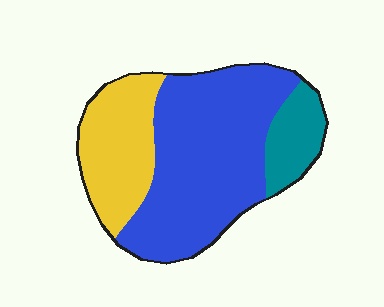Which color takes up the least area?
Teal, at roughly 15%.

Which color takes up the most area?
Blue, at roughly 60%.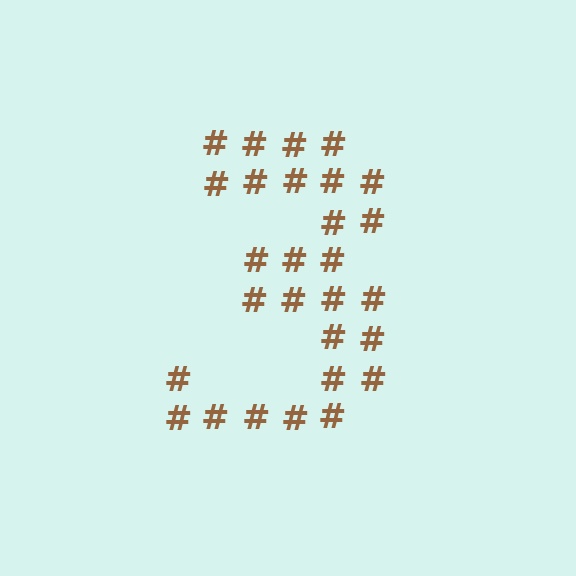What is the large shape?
The large shape is the digit 3.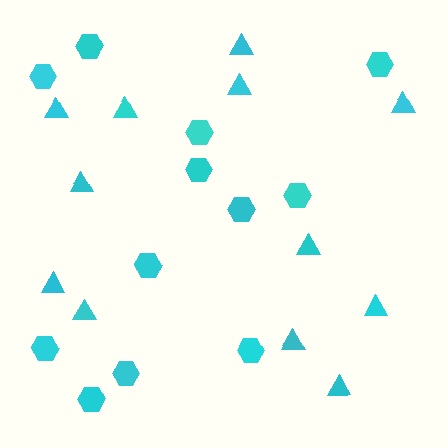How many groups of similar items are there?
There are 2 groups: one group of triangles (12) and one group of hexagons (12).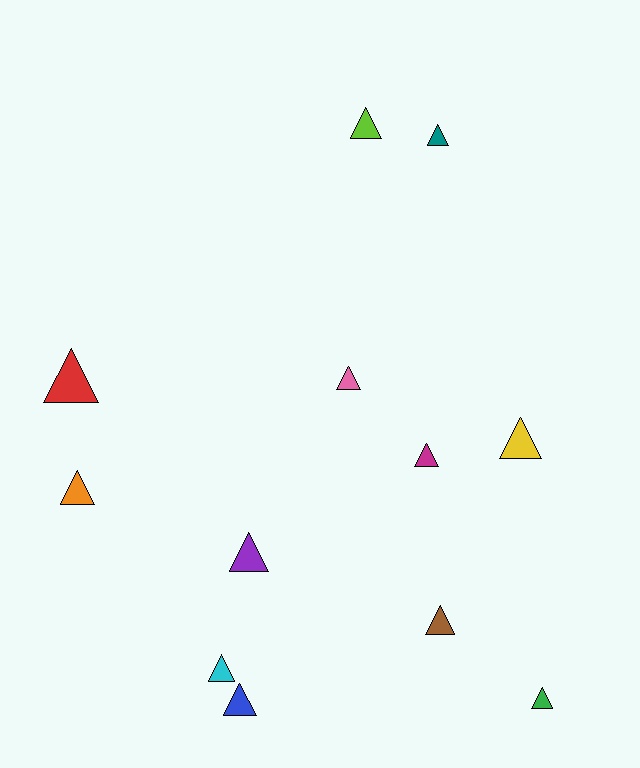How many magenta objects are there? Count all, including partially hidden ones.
There is 1 magenta object.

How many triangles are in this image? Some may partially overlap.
There are 12 triangles.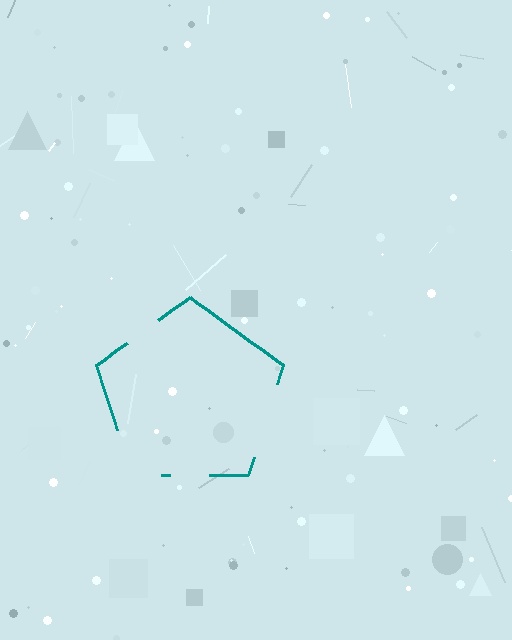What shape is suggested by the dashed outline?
The dashed outline suggests a pentagon.